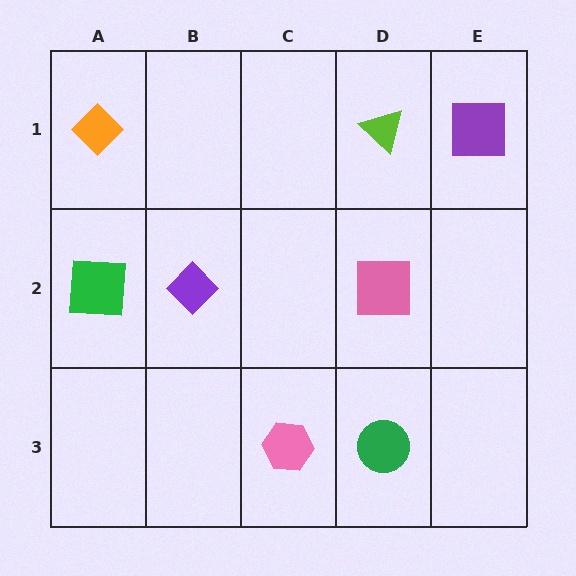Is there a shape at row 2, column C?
No, that cell is empty.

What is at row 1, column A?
An orange diamond.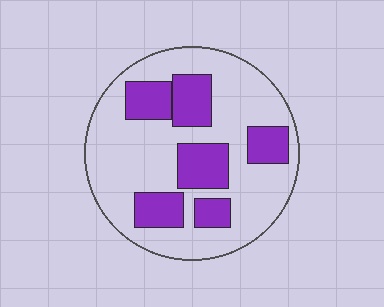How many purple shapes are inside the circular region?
6.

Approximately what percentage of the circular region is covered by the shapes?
Approximately 30%.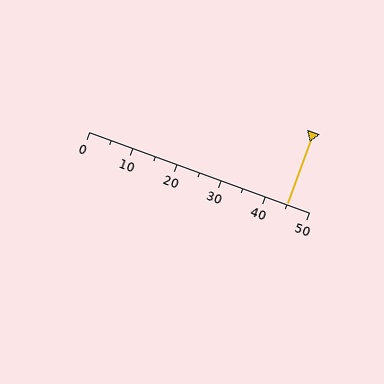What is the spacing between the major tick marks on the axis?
The major ticks are spaced 10 apart.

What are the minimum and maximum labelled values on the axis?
The axis runs from 0 to 50.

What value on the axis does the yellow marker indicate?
The marker indicates approximately 45.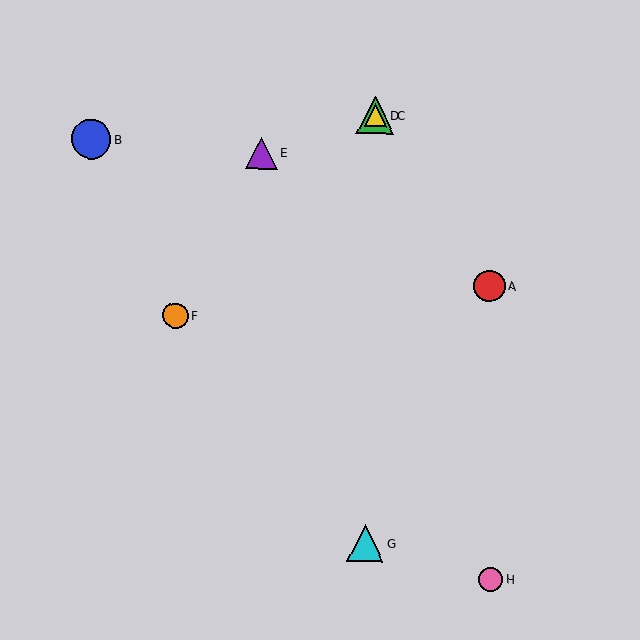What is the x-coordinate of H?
Object H is at x≈491.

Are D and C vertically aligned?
Yes, both are at x≈375.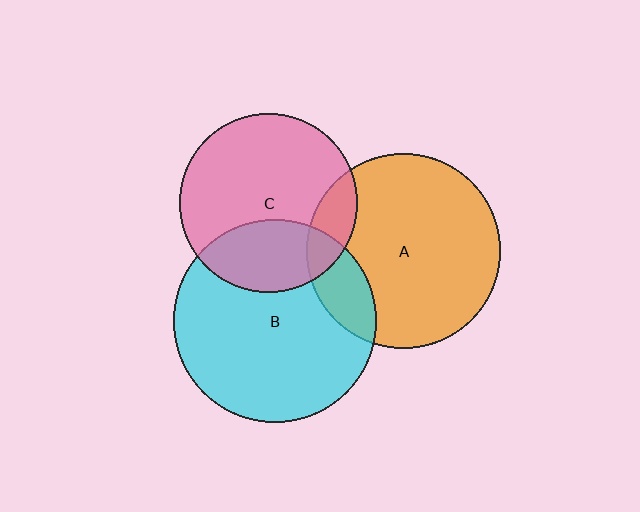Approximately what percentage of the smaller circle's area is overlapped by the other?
Approximately 15%.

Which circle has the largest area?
Circle B (cyan).